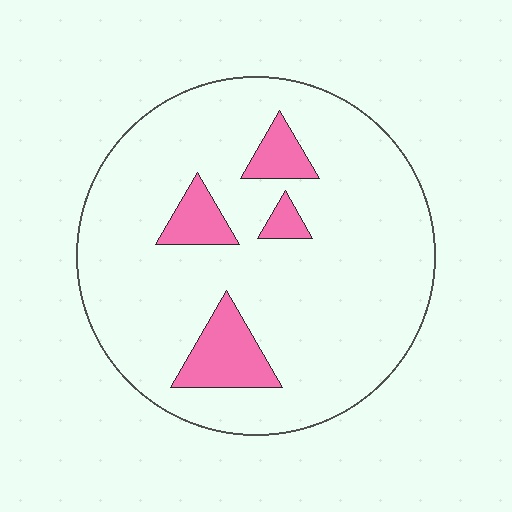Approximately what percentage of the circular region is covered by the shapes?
Approximately 15%.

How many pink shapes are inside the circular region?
4.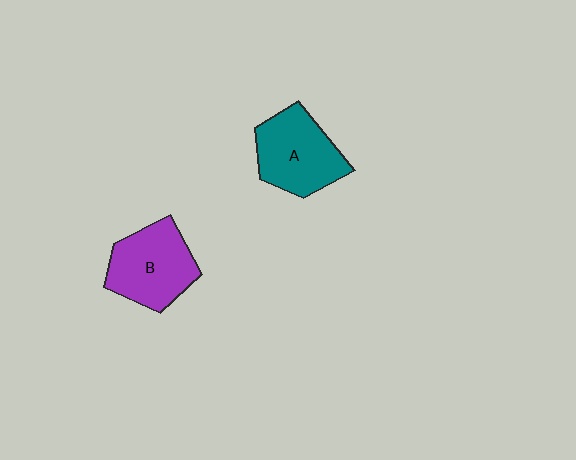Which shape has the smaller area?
Shape A (teal).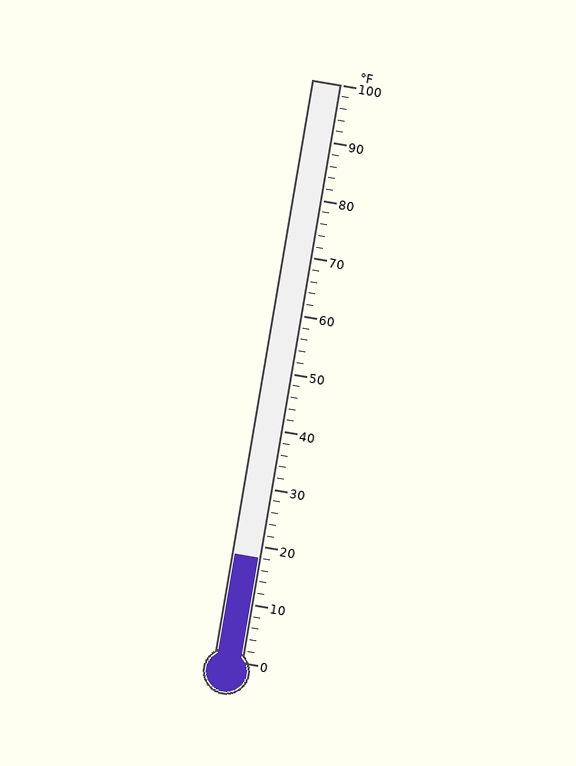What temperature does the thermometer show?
The thermometer shows approximately 18°F.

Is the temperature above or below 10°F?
The temperature is above 10°F.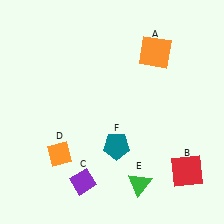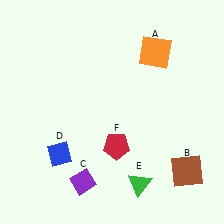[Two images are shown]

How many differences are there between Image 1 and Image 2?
There are 3 differences between the two images.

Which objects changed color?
B changed from red to brown. D changed from orange to blue. F changed from teal to red.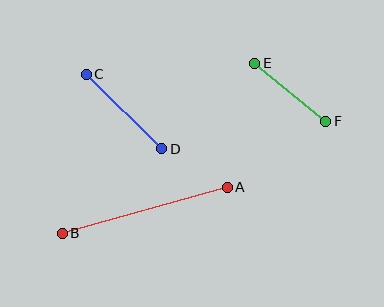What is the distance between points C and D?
The distance is approximately 106 pixels.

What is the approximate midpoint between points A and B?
The midpoint is at approximately (145, 210) pixels.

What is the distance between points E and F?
The distance is approximately 92 pixels.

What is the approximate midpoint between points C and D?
The midpoint is at approximately (124, 112) pixels.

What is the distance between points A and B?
The distance is approximately 172 pixels.